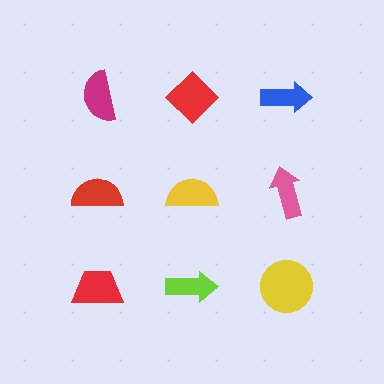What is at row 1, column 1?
A magenta semicircle.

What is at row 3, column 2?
A lime arrow.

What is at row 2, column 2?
A yellow semicircle.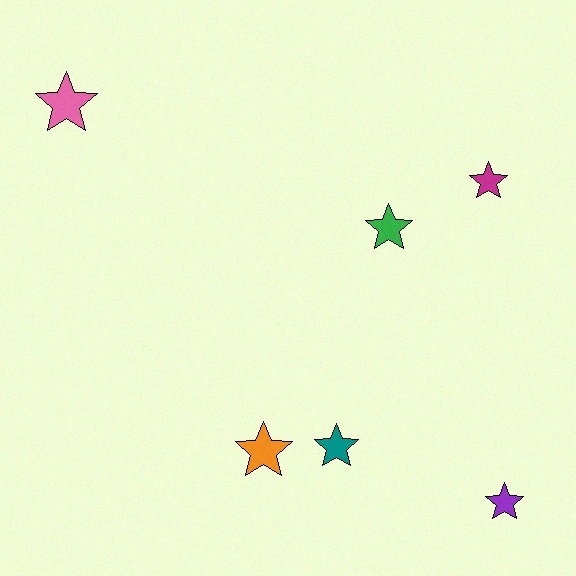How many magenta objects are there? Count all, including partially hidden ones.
There is 1 magenta object.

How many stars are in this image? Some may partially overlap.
There are 6 stars.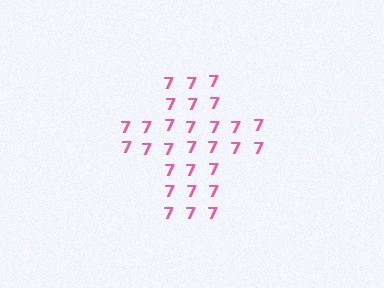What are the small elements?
The small elements are digit 7's.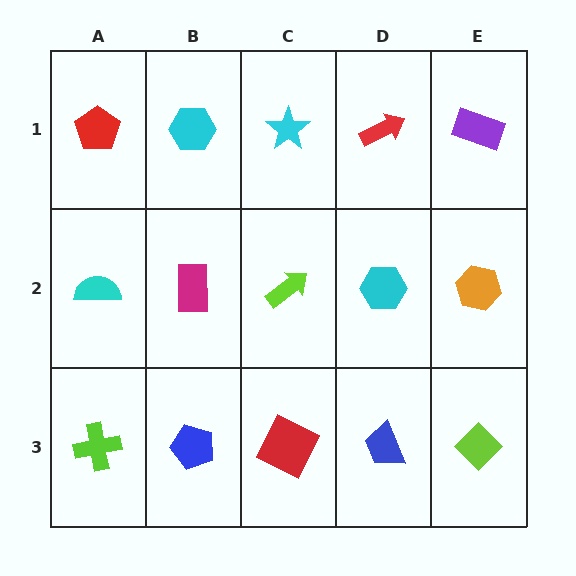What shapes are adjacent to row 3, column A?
A cyan semicircle (row 2, column A), a blue pentagon (row 3, column B).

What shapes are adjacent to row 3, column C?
A lime arrow (row 2, column C), a blue pentagon (row 3, column B), a blue trapezoid (row 3, column D).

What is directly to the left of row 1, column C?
A cyan hexagon.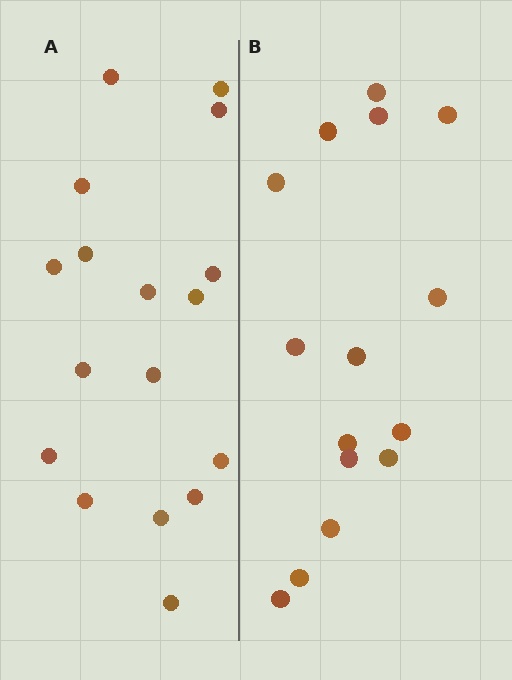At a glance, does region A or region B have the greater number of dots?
Region A (the left region) has more dots.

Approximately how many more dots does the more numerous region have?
Region A has just a few more — roughly 2 or 3 more dots than region B.